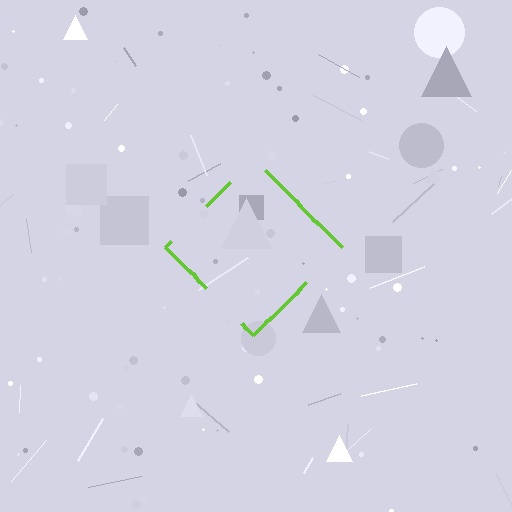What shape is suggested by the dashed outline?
The dashed outline suggests a diamond.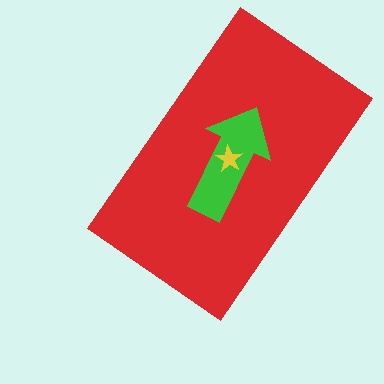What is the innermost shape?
The yellow star.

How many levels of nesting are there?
3.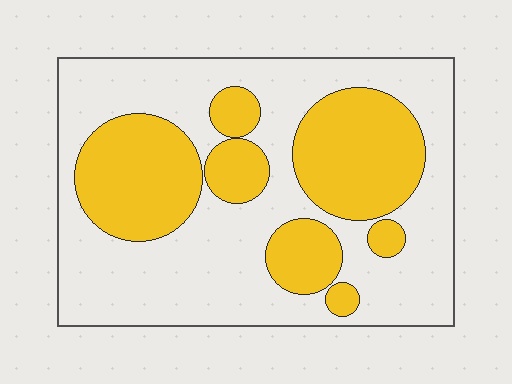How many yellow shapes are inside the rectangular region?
7.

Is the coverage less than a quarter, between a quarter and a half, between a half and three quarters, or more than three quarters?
Between a quarter and a half.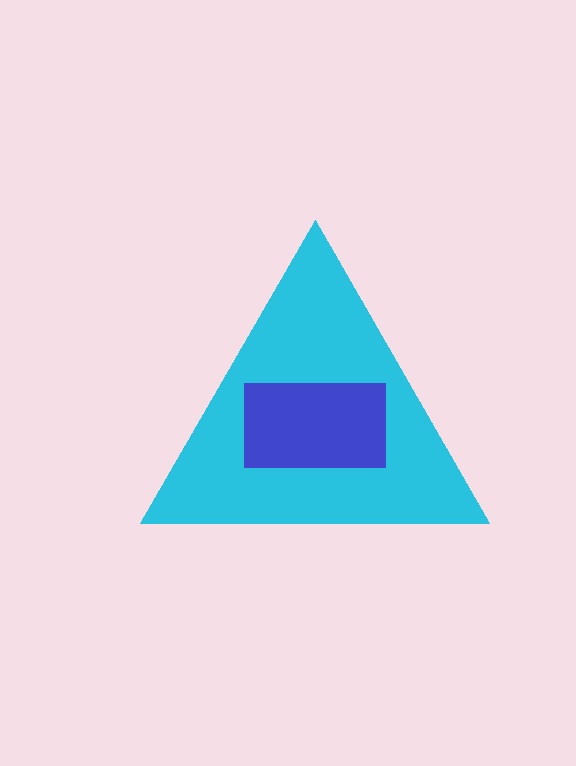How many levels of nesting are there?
2.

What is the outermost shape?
The cyan triangle.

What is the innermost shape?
The blue rectangle.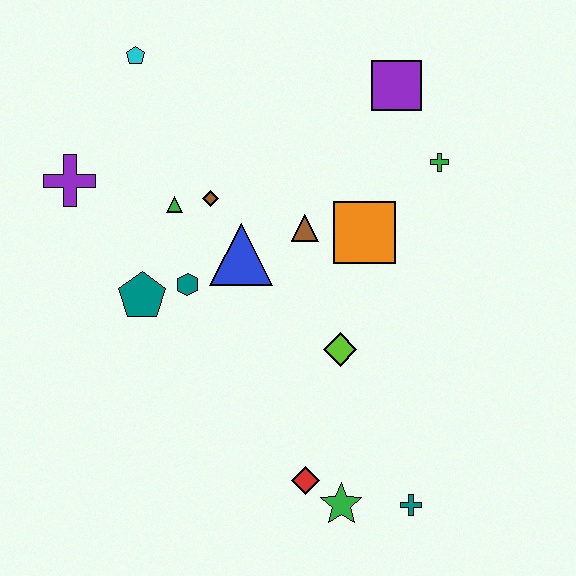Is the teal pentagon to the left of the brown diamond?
Yes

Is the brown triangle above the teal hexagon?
Yes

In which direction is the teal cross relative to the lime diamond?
The teal cross is below the lime diamond.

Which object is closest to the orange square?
The brown triangle is closest to the orange square.